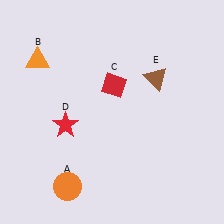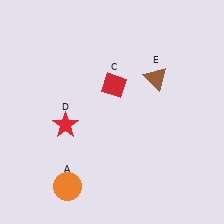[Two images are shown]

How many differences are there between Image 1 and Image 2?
There is 1 difference between the two images.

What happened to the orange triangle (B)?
The orange triangle (B) was removed in Image 2. It was in the top-left area of Image 1.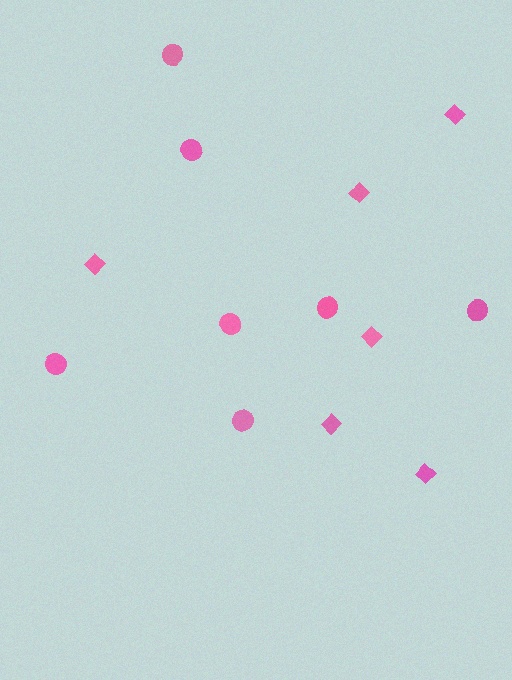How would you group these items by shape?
There are 2 groups: one group of diamonds (6) and one group of circles (7).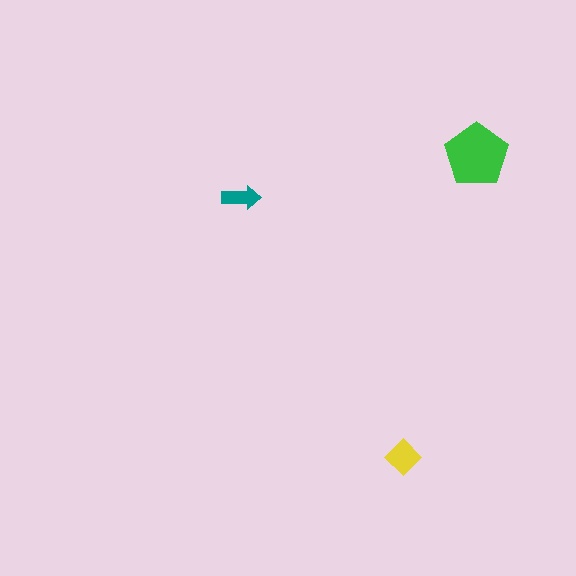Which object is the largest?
The green pentagon.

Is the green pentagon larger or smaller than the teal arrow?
Larger.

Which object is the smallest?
The teal arrow.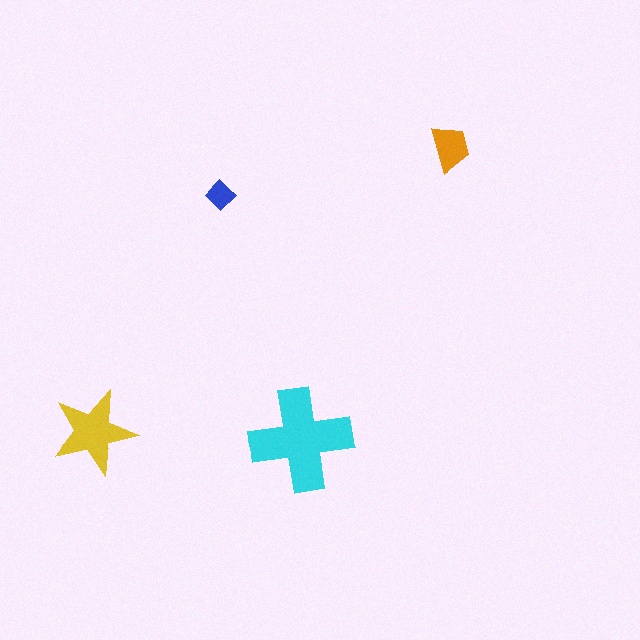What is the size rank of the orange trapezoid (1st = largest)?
3rd.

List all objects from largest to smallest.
The cyan cross, the yellow star, the orange trapezoid, the blue diamond.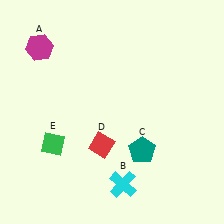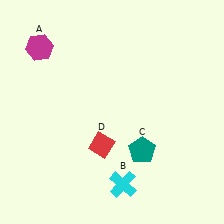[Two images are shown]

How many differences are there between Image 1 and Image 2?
There is 1 difference between the two images.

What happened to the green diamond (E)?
The green diamond (E) was removed in Image 2. It was in the bottom-left area of Image 1.